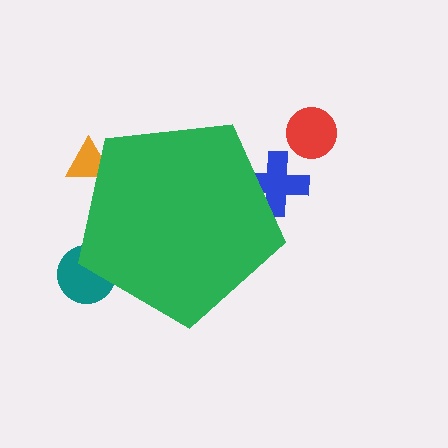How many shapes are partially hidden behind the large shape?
3 shapes are partially hidden.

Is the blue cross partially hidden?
Yes, the blue cross is partially hidden behind the green pentagon.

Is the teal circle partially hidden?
Yes, the teal circle is partially hidden behind the green pentagon.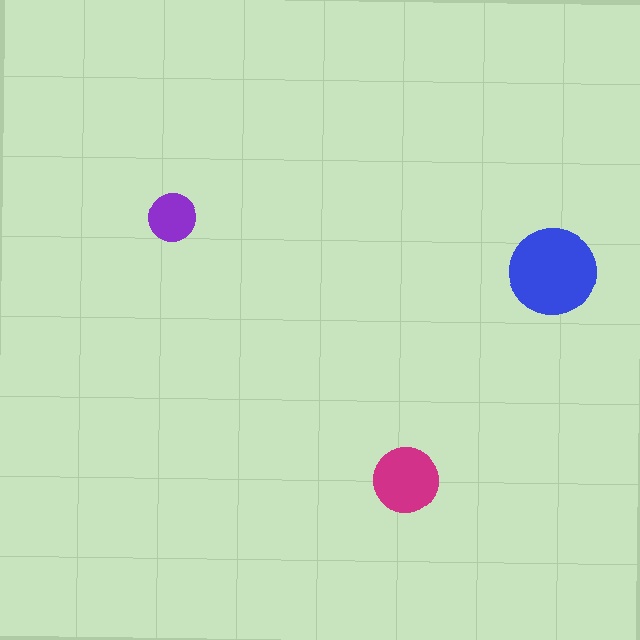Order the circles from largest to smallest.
the blue one, the magenta one, the purple one.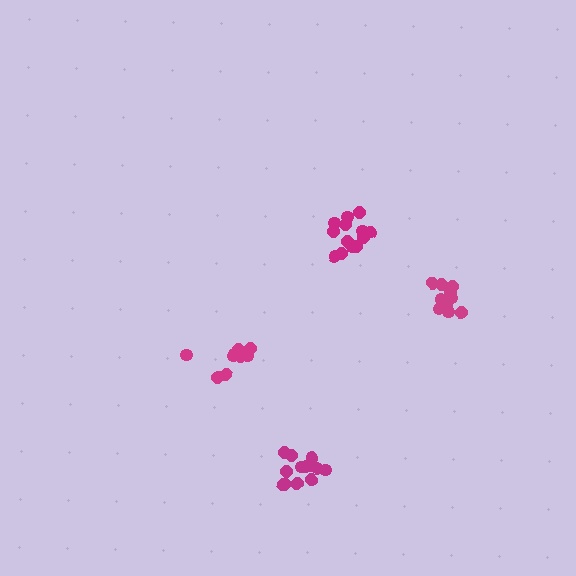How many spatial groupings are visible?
There are 4 spatial groupings.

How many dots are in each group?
Group 1: 13 dots, Group 2: 9 dots, Group 3: 13 dots, Group 4: 11 dots (46 total).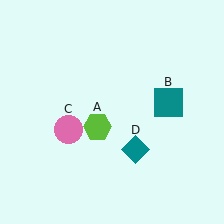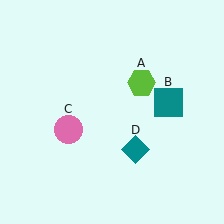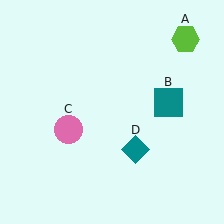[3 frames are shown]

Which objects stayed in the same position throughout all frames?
Teal square (object B) and pink circle (object C) and teal diamond (object D) remained stationary.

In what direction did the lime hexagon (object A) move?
The lime hexagon (object A) moved up and to the right.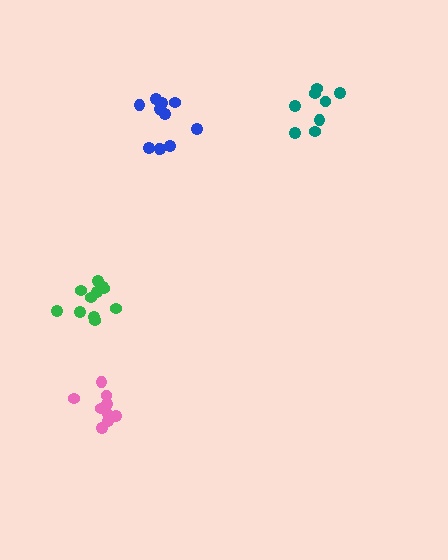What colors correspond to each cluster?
The clusters are colored: pink, teal, green, blue.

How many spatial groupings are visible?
There are 4 spatial groupings.